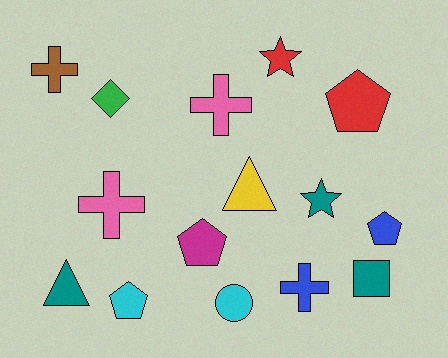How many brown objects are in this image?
There is 1 brown object.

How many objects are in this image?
There are 15 objects.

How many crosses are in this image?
There are 4 crosses.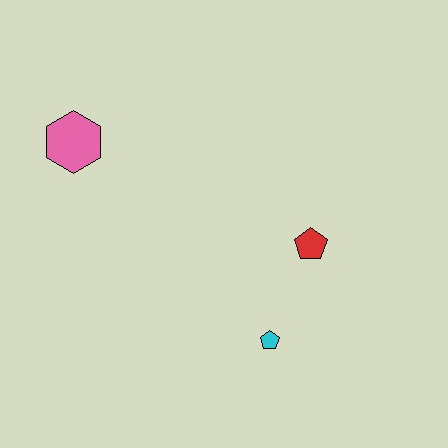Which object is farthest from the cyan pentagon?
The pink hexagon is farthest from the cyan pentagon.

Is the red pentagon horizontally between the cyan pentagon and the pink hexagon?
No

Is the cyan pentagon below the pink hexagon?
Yes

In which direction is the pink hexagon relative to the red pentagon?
The pink hexagon is to the left of the red pentagon.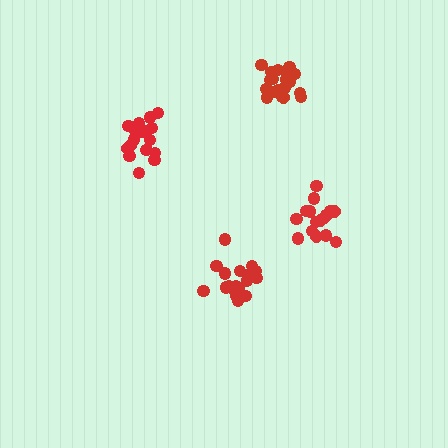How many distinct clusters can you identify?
There are 4 distinct clusters.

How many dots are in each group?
Group 1: 18 dots, Group 2: 20 dots, Group 3: 18 dots, Group 4: 16 dots (72 total).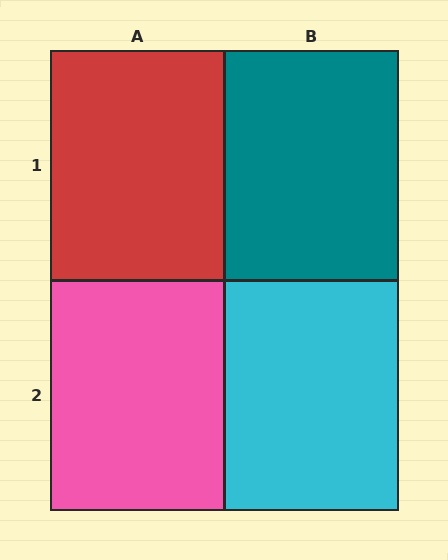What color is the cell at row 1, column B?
Teal.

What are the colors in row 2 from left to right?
Pink, cyan.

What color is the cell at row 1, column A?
Red.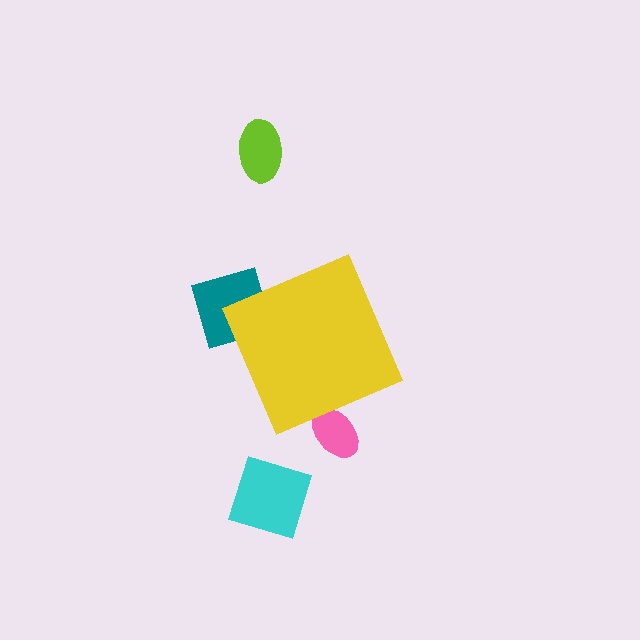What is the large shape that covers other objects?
A yellow diamond.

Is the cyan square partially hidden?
No, the cyan square is fully visible.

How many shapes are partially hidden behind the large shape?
2 shapes are partially hidden.